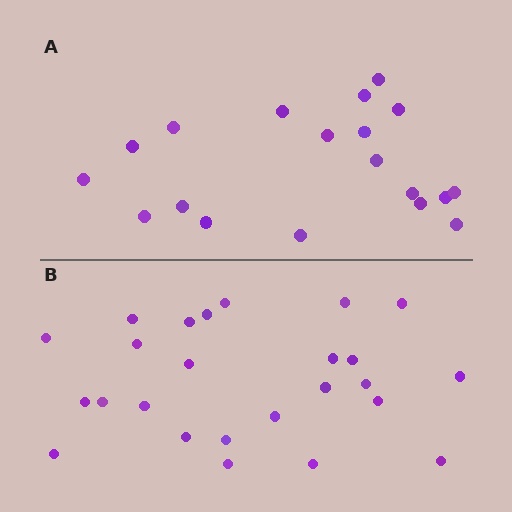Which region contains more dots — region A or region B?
Region B (the bottom region) has more dots.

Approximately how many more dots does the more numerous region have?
Region B has about 6 more dots than region A.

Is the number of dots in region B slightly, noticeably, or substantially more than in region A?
Region B has noticeably more, but not dramatically so. The ratio is roughly 1.3 to 1.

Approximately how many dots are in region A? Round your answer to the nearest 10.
About 20 dots. (The exact count is 19, which rounds to 20.)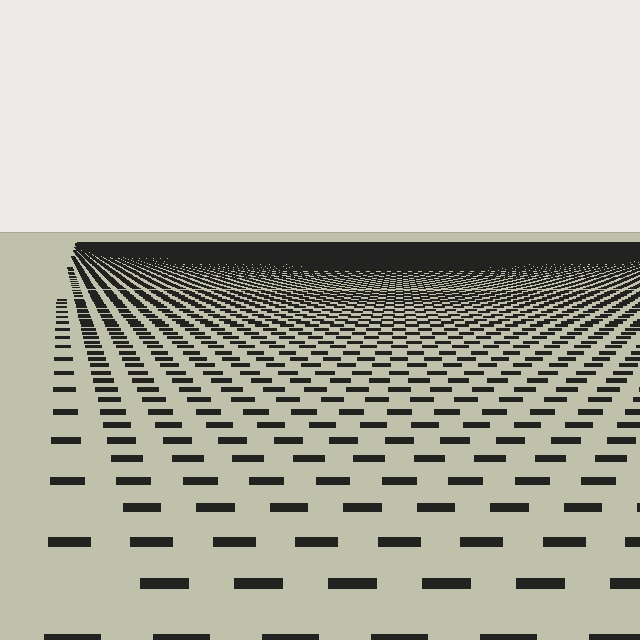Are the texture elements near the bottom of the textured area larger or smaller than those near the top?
Larger. Near the bottom, elements are closer to the viewer and appear at a bigger on-screen size.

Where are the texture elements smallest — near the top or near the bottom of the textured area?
Near the top.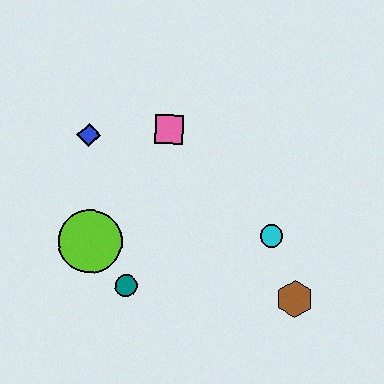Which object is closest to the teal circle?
The lime circle is closest to the teal circle.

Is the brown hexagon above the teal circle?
No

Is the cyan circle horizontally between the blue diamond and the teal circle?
No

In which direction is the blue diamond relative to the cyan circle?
The blue diamond is to the left of the cyan circle.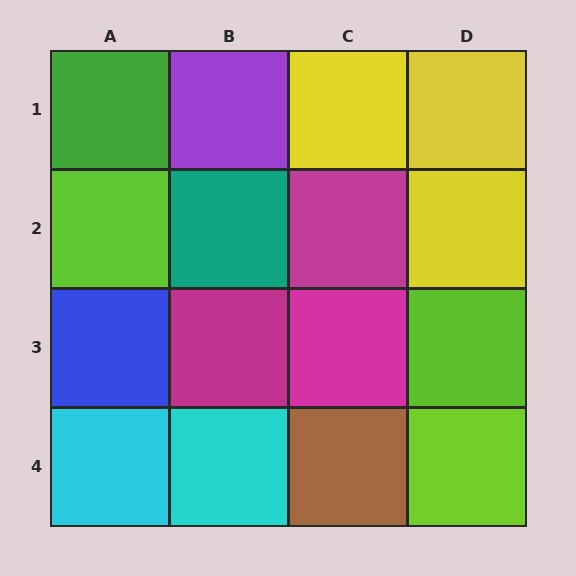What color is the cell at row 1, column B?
Purple.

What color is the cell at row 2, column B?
Teal.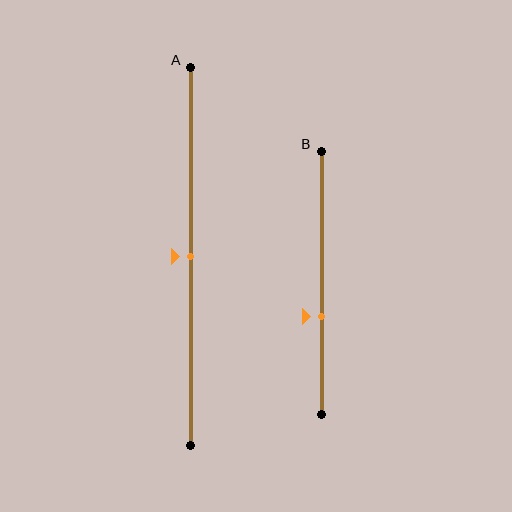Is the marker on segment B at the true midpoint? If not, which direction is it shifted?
No, the marker on segment B is shifted downward by about 13% of the segment length.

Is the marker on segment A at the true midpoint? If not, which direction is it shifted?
Yes, the marker on segment A is at the true midpoint.